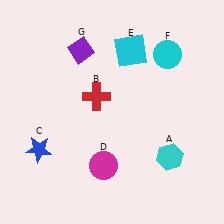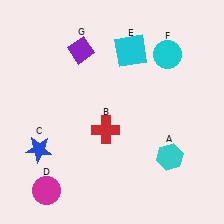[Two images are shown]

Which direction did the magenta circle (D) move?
The magenta circle (D) moved left.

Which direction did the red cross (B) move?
The red cross (B) moved down.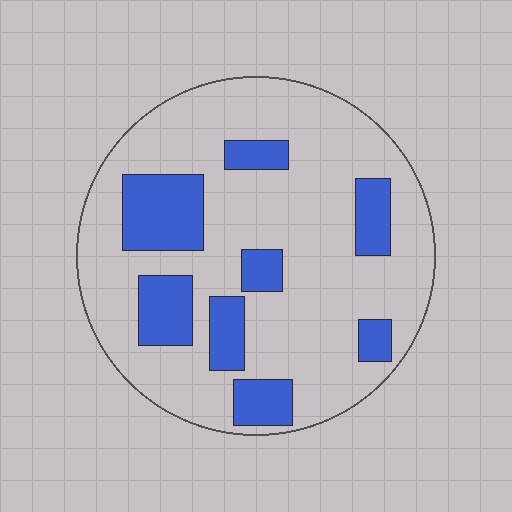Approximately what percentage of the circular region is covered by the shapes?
Approximately 25%.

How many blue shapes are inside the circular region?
8.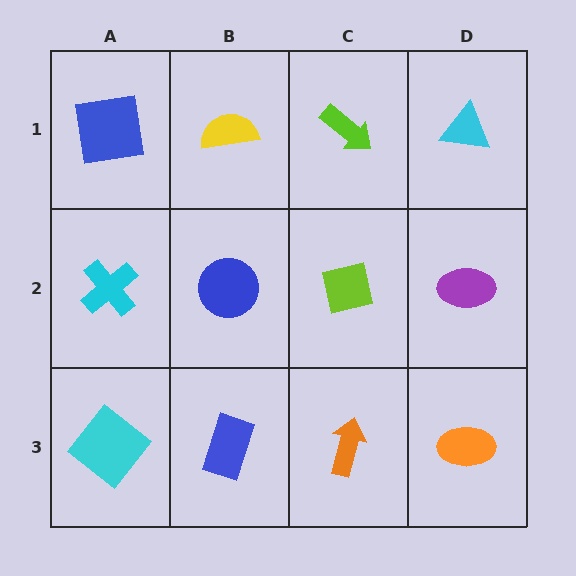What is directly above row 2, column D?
A cyan triangle.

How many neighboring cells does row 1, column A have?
2.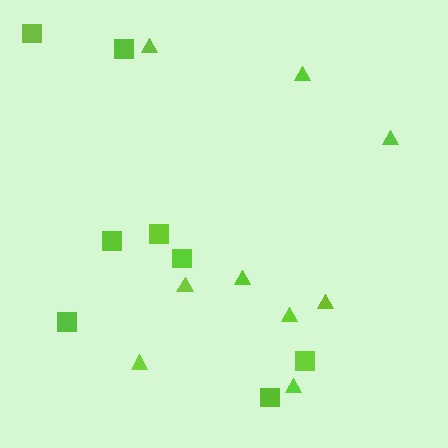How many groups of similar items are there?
There are 2 groups: one group of squares (8) and one group of triangles (9).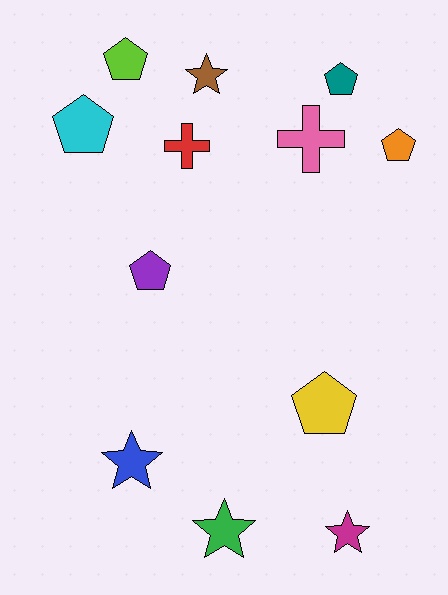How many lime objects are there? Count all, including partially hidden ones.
There is 1 lime object.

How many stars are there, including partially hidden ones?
There are 4 stars.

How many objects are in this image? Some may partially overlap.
There are 12 objects.